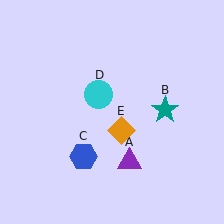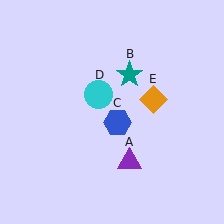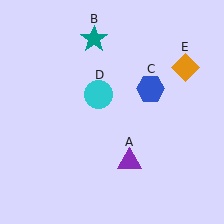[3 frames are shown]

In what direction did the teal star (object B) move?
The teal star (object B) moved up and to the left.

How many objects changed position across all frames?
3 objects changed position: teal star (object B), blue hexagon (object C), orange diamond (object E).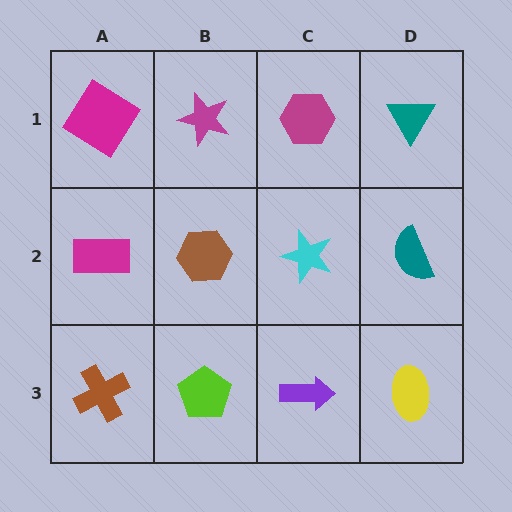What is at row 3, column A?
A brown cross.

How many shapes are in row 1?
4 shapes.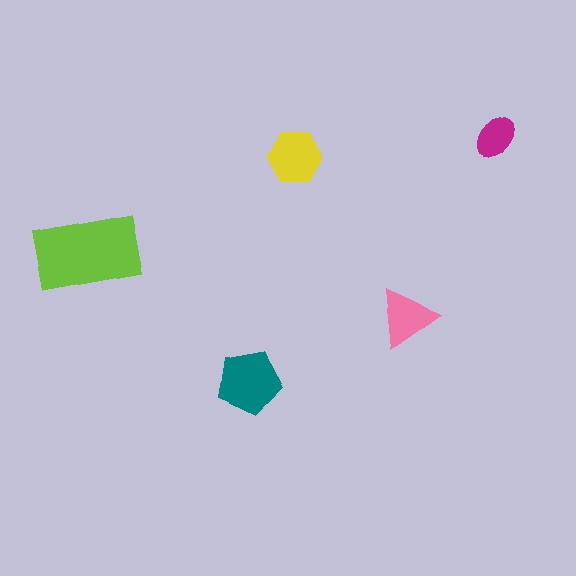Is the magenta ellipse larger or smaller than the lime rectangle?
Smaller.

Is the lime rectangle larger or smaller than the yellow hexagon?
Larger.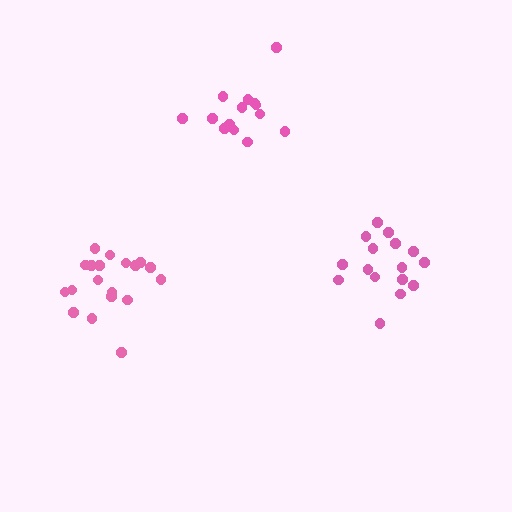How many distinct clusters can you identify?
There are 3 distinct clusters.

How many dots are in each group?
Group 1: 15 dots, Group 2: 16 dots, Group 3: 19 dots (50 total).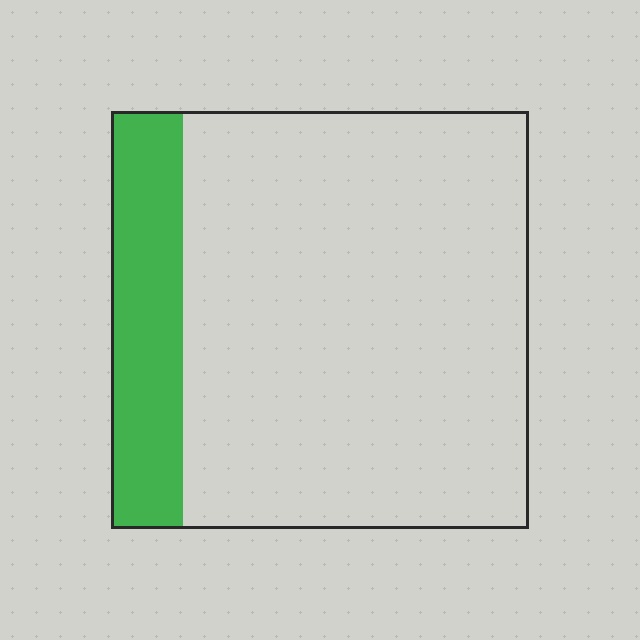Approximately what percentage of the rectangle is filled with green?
Approximately 15%.